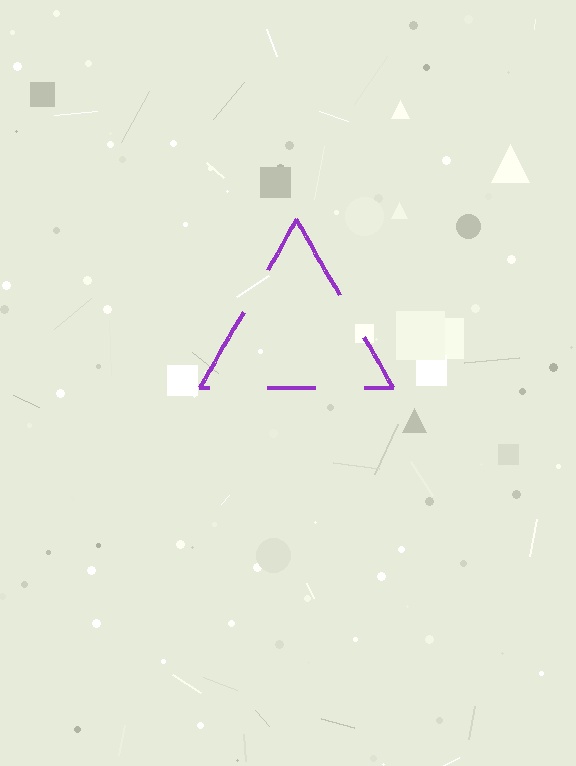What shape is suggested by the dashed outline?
The dashed outline suggests a triangle.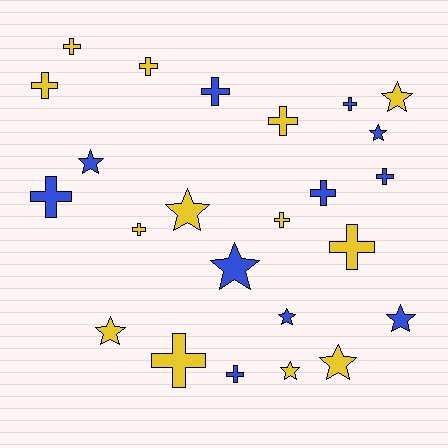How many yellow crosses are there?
There are 8 yellow crosses.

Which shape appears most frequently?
Cross, with 14 objects.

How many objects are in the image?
There are 24 objects.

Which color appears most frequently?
Yellow, with 13 objects.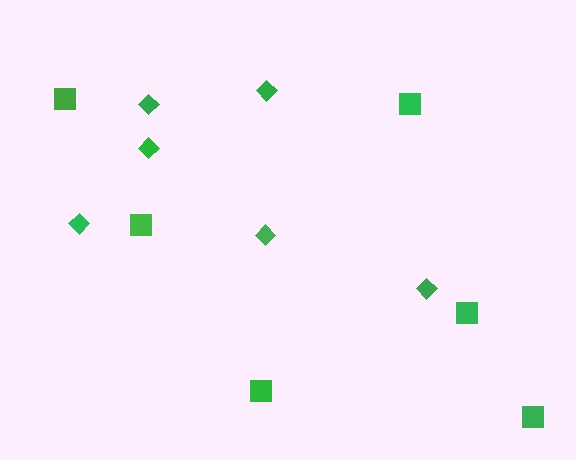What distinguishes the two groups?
There are 2 groups: one group of squares (6) and one group of diamonds (6).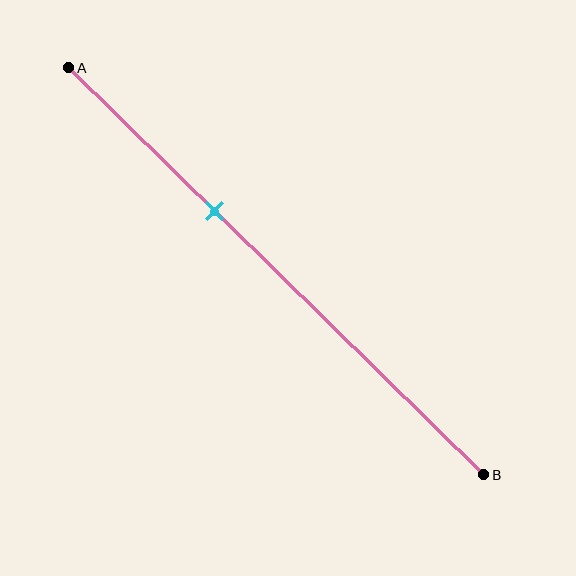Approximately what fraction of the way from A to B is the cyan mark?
The cyan mark is approximately 35% of the way from A to B.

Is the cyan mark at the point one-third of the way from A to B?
Yes, the mark is approximately at the one-third point.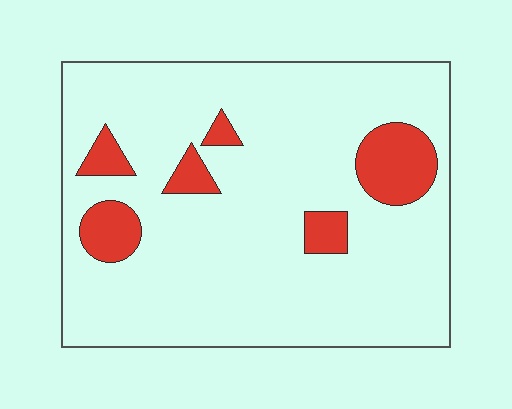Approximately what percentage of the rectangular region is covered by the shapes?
Approximately 15%.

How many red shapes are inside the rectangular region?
6.